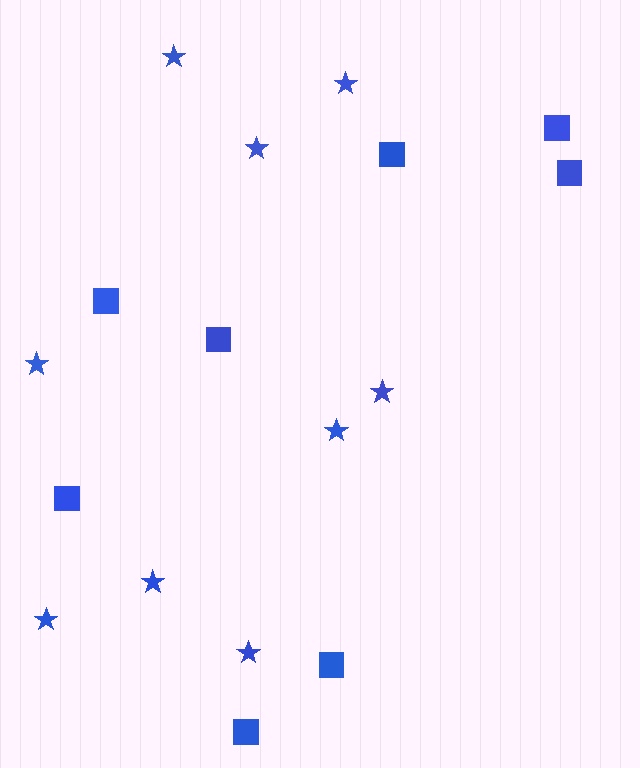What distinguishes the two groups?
There are 2 groups: one group of squares (8) and one group of stars (9).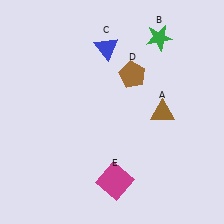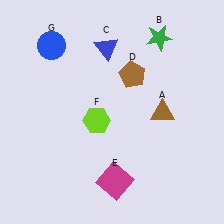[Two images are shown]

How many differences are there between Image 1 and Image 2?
There are 2 differences between the two images.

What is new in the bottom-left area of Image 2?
A lime hexagon (F) was added in the bottom-left area of Image 2.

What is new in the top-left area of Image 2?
A blue circle (G) was added in the top-left area of Image 2.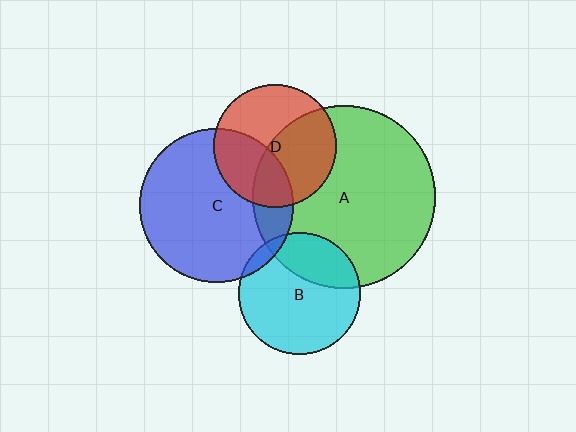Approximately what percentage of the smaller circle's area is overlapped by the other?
Approximately 30%.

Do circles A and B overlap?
Yes.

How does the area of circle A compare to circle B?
Approximately 2.2 times.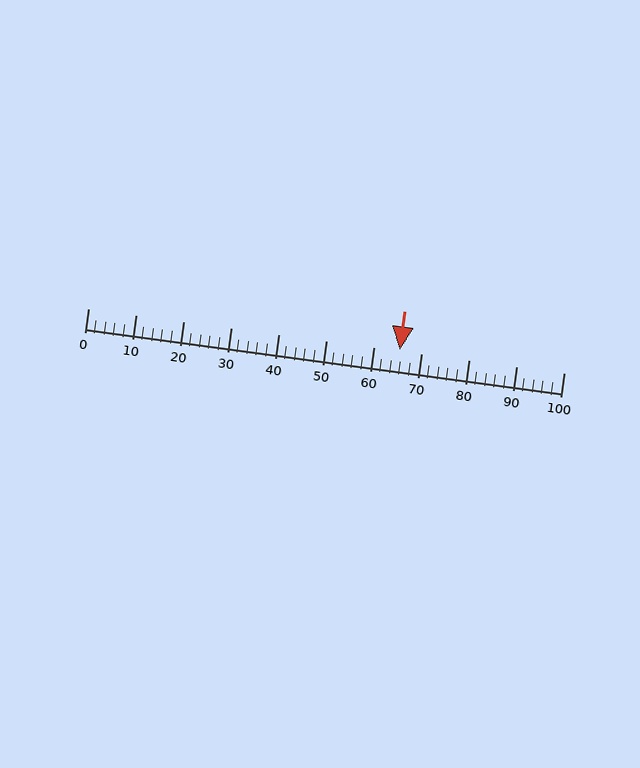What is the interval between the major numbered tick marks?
The major tick marks are spaced 10 units apart.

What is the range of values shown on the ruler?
The ruler shows values from 0 to 100.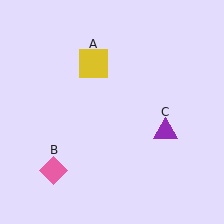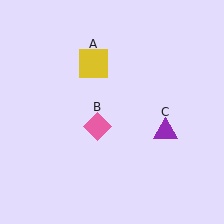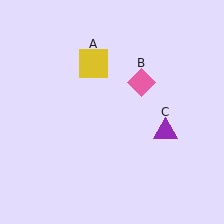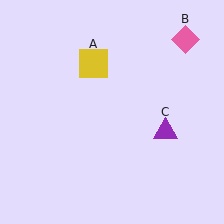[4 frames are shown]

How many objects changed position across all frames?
1 object changed position: pink diamond (object B).